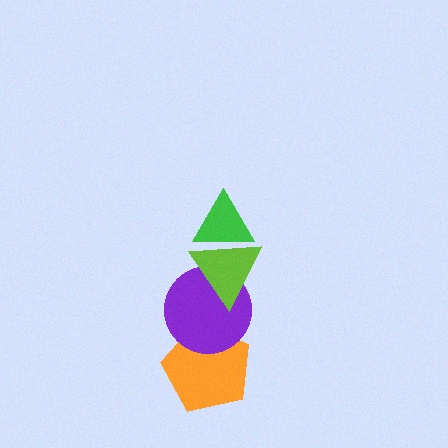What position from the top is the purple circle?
The purple circle is 3rd from the top.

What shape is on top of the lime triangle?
The green triangle is on top of the lime triangle.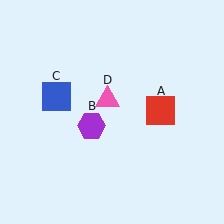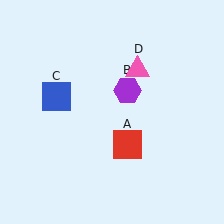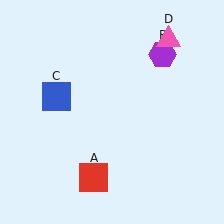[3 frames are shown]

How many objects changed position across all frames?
3 objects changed position: red square (object A), purple hexagon (object B), pink triangle (object D).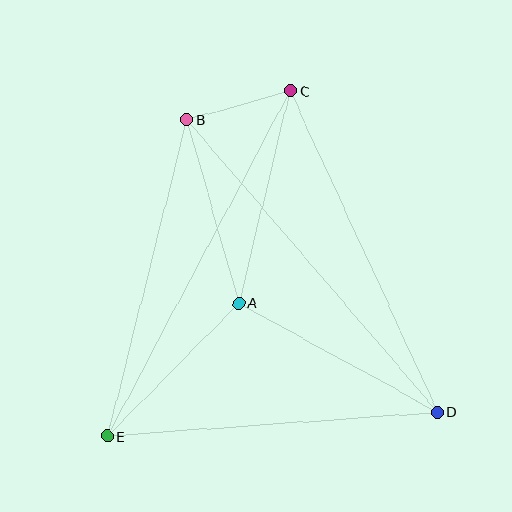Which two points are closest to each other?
Points B and C are closest to each other.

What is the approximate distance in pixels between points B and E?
The distance between B and E is approximately 326 pixels.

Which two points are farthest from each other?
Points C and E are farthest from each other.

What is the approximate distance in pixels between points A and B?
The distance between A and B is approximately 190 pixels.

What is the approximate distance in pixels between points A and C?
The distance between A and C is approximately 218 pixels.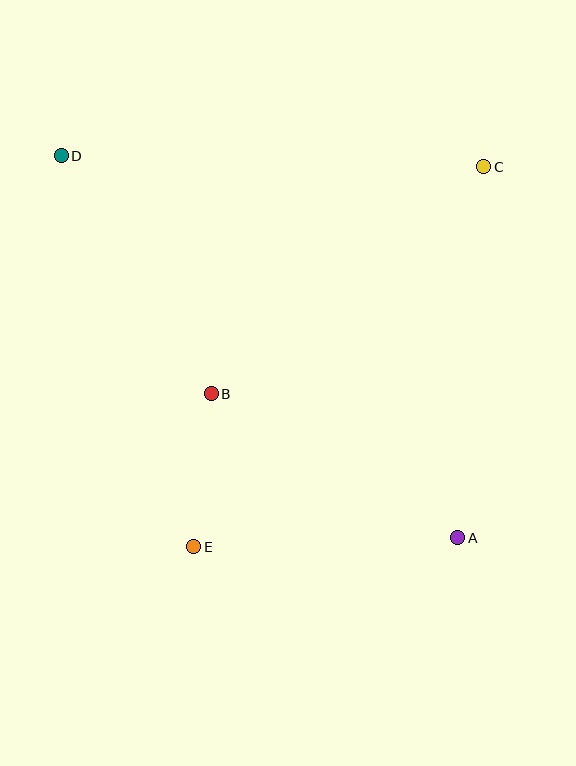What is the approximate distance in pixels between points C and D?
The distance between C and D is approximately 422 pixels.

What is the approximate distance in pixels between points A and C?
The distance between A and C is approximately 372 pixels.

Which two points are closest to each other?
Points B and E are closest to each other.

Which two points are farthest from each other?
Points A and D are farthest from each other.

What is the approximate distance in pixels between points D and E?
The distance between D and E is approximately 413 pixels.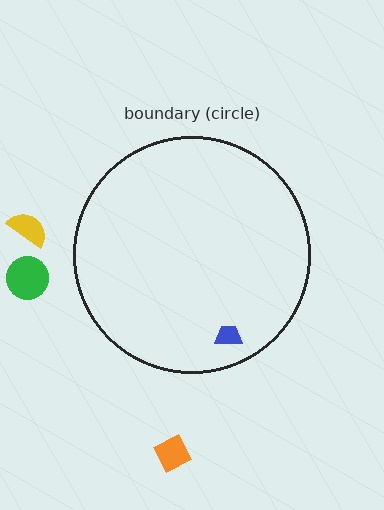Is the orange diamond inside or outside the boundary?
Outside.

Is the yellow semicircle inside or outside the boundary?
Outside.